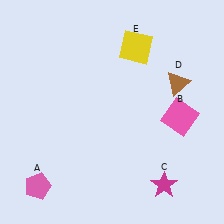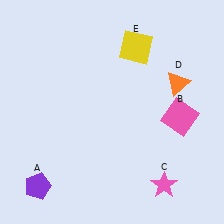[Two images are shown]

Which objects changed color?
A changed from pink to purple. C changed from magenta to pink. D changed from brown to orange.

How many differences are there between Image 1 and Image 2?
There are 3 differences between the two images.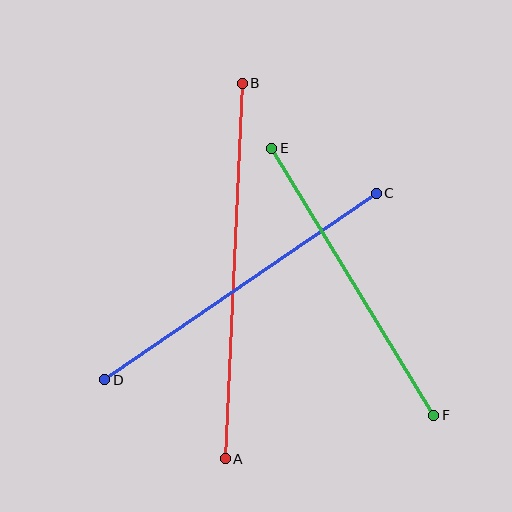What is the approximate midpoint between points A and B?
The midpoint is at approximately (234, 271) pixels.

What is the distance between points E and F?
The distance is approximately 312 pixels.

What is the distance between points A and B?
The distance is approximately 376 pixels.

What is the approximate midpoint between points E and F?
The midpoint is at approximately (353, 282) pixels.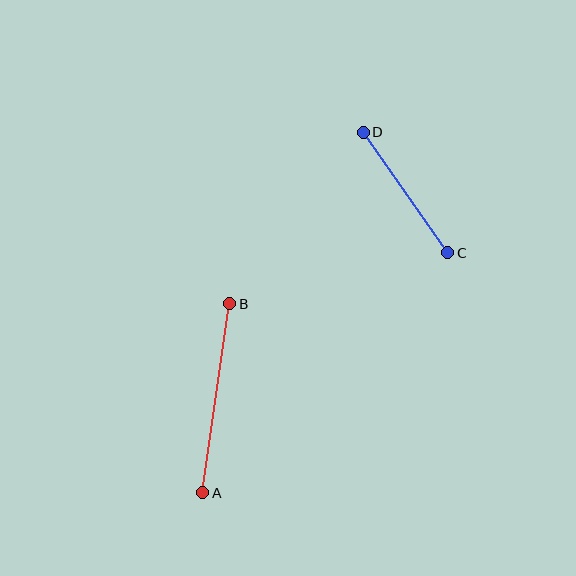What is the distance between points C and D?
The distance is approximately 147 pixels.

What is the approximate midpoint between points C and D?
The midpoint is at approximately (406, 192) pixels.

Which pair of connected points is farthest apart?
Points A and B are farthest apart.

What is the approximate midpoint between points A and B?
The midpoint is at approximately (216, 398) pixels.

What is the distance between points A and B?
The distance is approximately 191 pixels.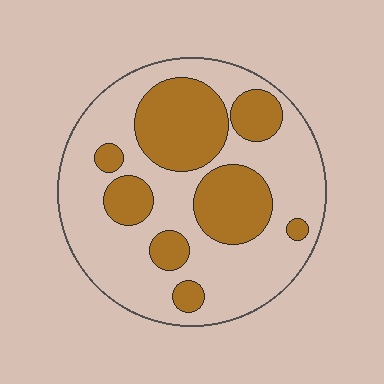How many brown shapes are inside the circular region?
8.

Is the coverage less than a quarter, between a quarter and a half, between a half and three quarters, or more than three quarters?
Between a quarter and a half.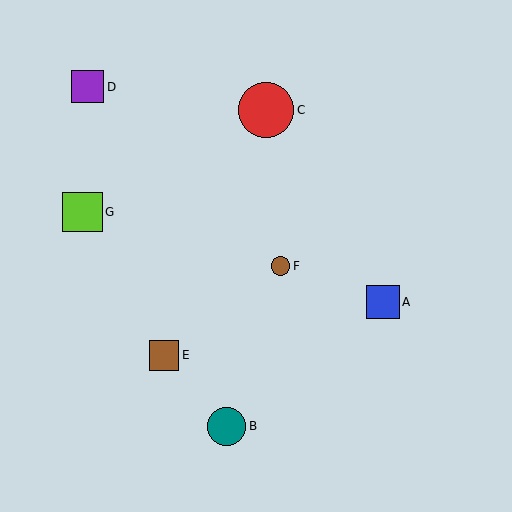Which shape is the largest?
The red circle (labeled C) is the largest.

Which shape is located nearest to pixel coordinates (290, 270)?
The brown circle (labeled F) at (280, 266) is nearest to that location.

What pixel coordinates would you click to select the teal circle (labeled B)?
Click at (227, 426) to select the teal circle B.